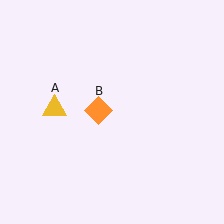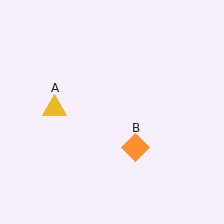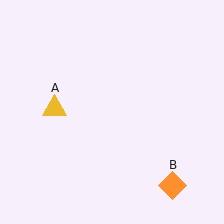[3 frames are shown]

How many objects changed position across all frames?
1 object changed position: orange diamond (object B).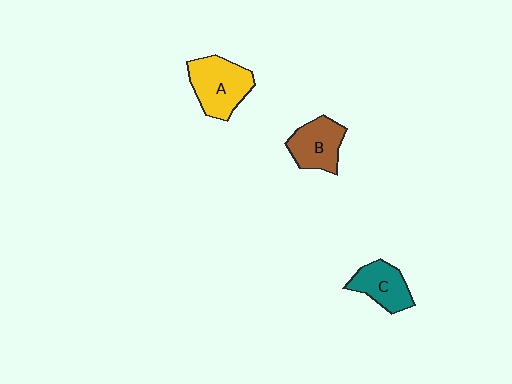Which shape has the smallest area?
Shape C (teal).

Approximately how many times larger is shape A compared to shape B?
Approximately 1.2 times.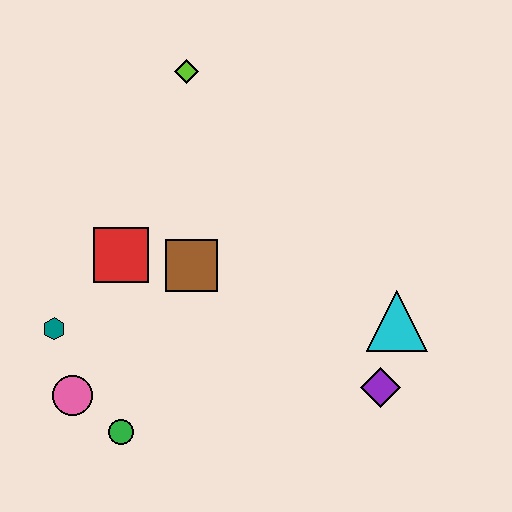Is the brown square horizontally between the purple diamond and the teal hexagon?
Yes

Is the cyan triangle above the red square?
No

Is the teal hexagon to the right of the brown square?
No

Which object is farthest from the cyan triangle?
The teal hexagon is farthest from the cyan triangle.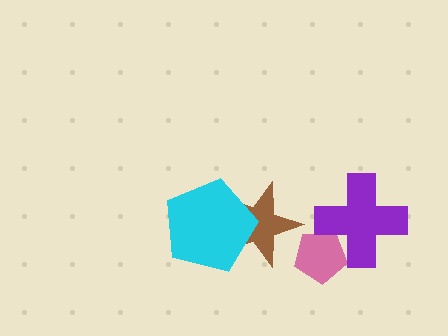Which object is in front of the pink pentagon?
The purple cross is in front of the pink pentagon.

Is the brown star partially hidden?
Yes, it is partially covered by another shape.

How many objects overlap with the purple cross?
1 object overlaps with the purple cross.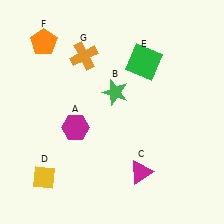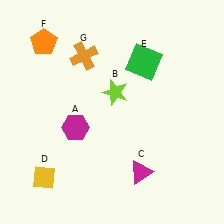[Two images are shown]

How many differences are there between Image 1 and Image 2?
There is 1 difference between the two images.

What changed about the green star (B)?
In Image 1, B is green. In Image 2, it changed to lime.